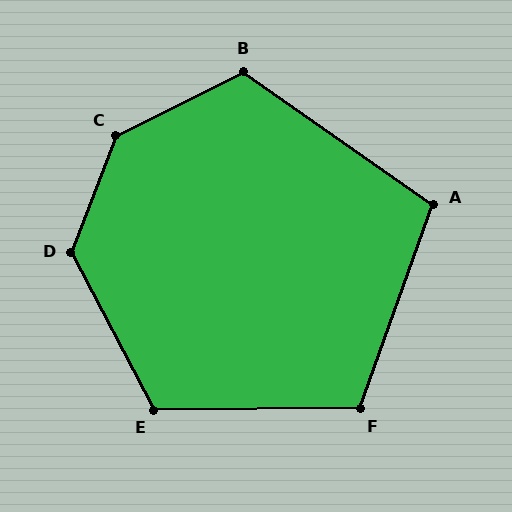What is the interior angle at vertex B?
Approximately 118 degrees (obtuse).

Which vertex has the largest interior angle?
C, at approximately 137 degrees.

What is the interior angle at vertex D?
Approximately 131 degrees (obtuse).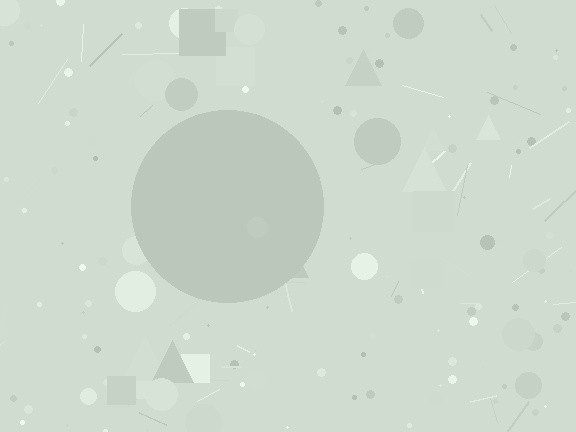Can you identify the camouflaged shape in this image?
The camouflaged shape is a circle.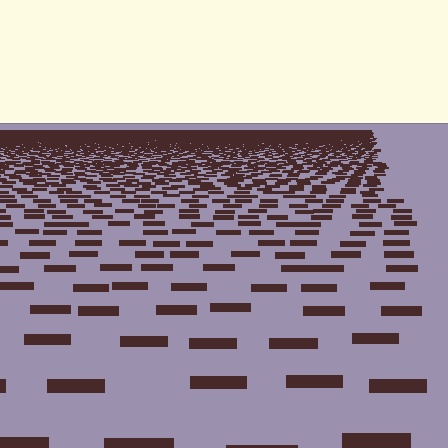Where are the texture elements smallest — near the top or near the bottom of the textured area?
Near the top.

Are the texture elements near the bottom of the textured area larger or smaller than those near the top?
Larger. Near the bottom, elements are closer to the viewer and appear at a bigger on-screen size.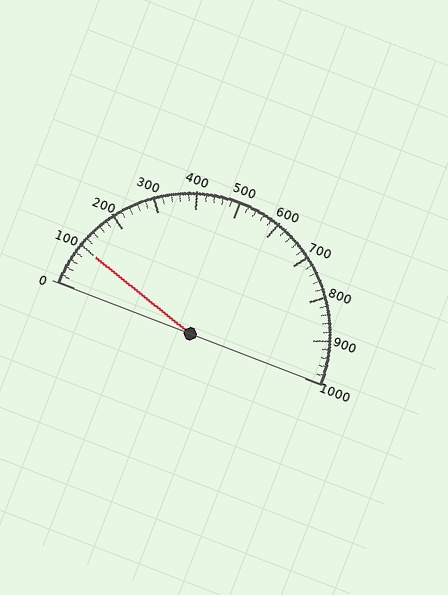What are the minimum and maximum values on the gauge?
The gauge ranges from 0 to 1000.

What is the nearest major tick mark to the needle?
The nearest major tick mark is 100.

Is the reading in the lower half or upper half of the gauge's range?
The reading is in the lower half of the range (0 to 1000).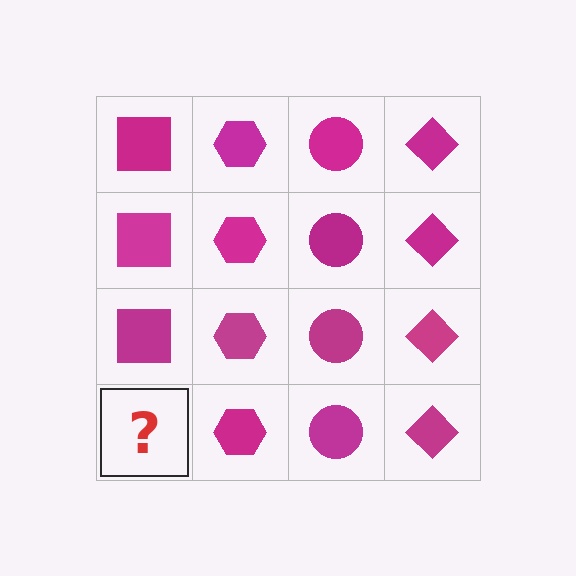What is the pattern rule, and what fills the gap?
The rule is that each column has a consistent shape. The gap should be filled with a magenta square.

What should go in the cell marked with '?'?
The missing cell should contain a magenta square.